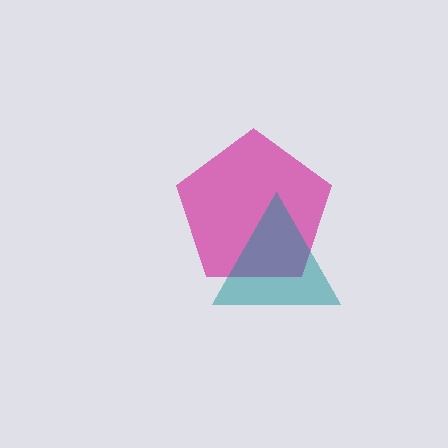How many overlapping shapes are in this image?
There are 2 overlapping shapes in the image.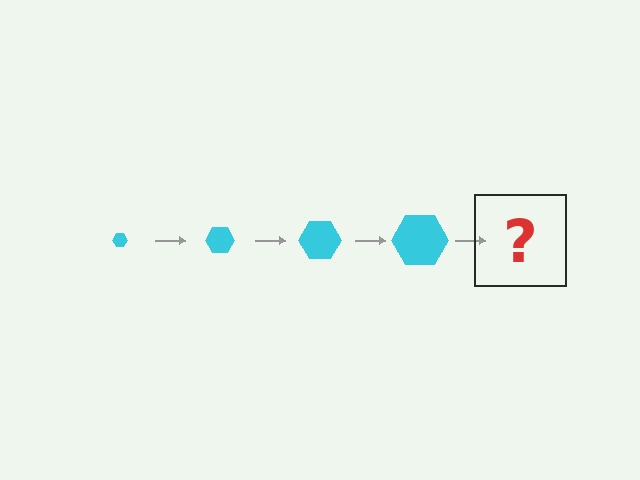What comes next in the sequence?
The next element should be a cyan hexagon, larger than the previous one.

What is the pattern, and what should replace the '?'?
The pattern is that the hexagon gets progressively larger each step. The '?' should be a cyan hexagon, larger than the previous one.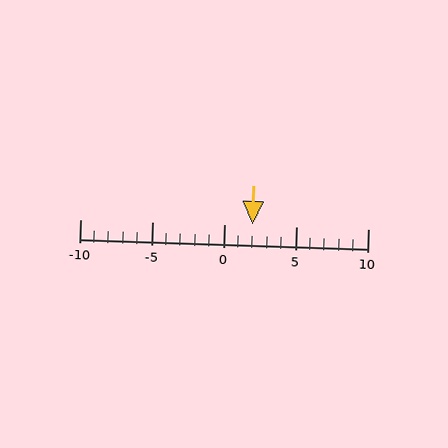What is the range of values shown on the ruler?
The ruler shows values from -10 to 10.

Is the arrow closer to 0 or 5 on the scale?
The arrow is closer to 0.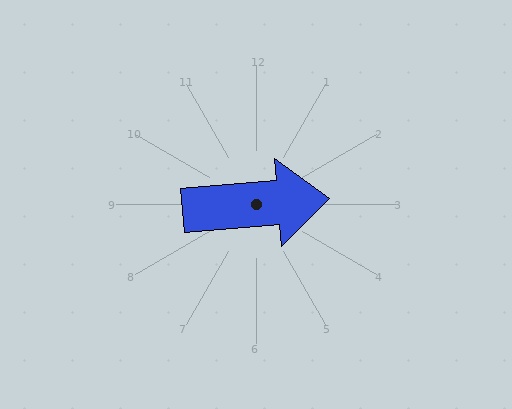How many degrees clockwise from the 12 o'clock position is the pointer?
Approximately 85 degrees.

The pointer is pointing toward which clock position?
Roughly 3 o'clock.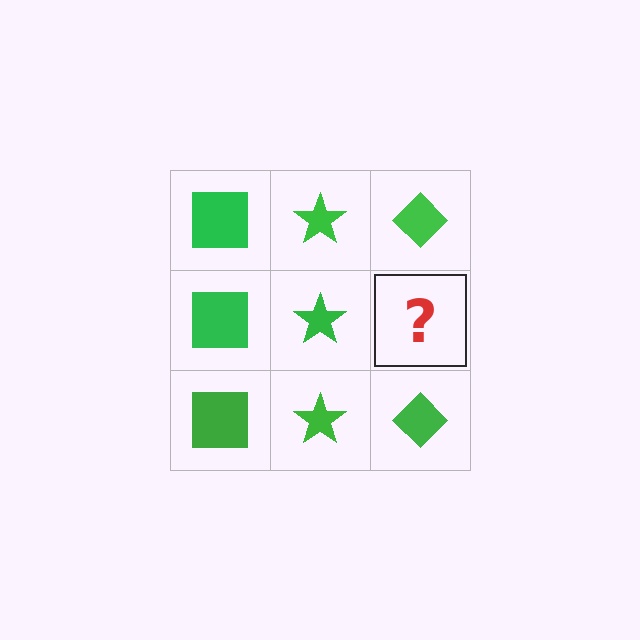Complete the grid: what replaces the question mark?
The question mark should be replaced with a green diamond.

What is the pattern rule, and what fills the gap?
The rule is that each column has a consistent shape. The gap should be filled with a green diamond.